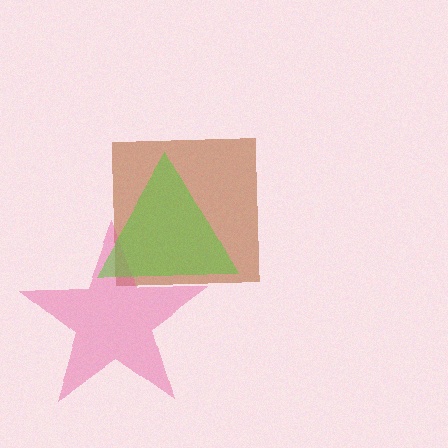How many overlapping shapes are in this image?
There are 3 overlapping shapes in the image.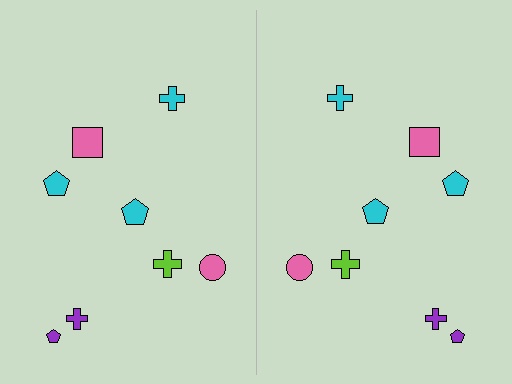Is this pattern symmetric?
Yes, this pattern has bilateral (reflection) symmetry.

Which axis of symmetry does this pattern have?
The pattern has a vertical axis of symmetry running through the center of the image.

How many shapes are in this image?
There are 16 shapes in this image.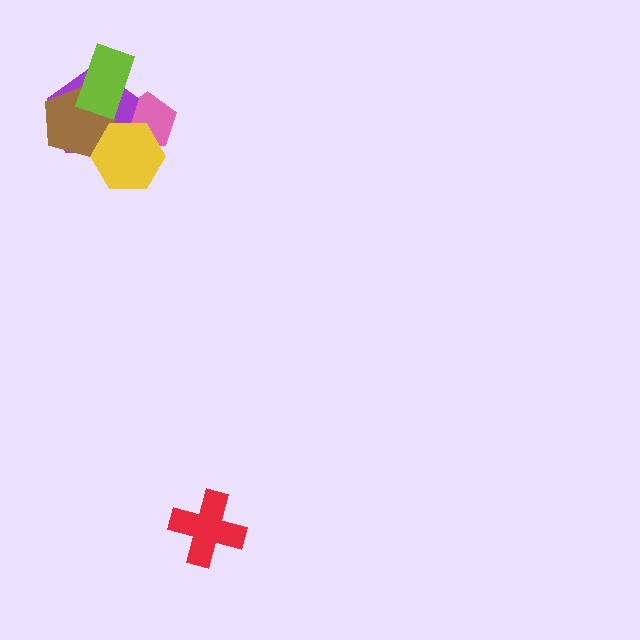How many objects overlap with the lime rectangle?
2 objects overlap with the lime rectangle.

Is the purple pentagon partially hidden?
Yes, it is partially covered by another shape.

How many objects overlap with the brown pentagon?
3 objects overlap with the brown pentagon.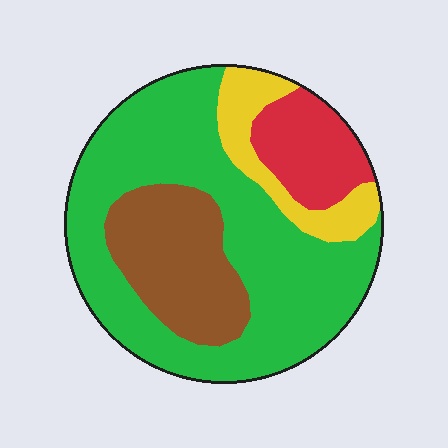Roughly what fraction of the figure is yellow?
Yellow covers 11% of the figure.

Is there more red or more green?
Green.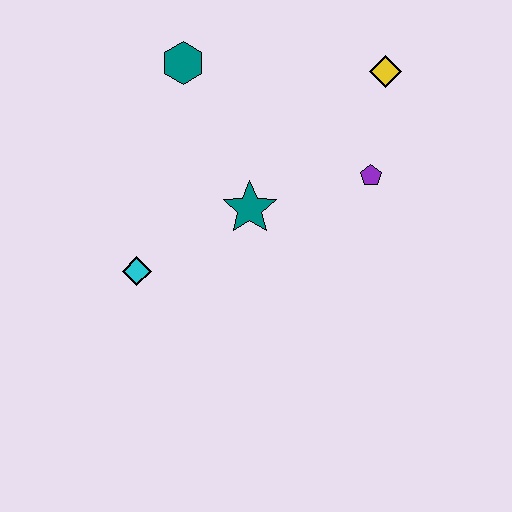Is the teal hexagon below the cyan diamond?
No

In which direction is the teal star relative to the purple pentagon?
The teal star is to the left of the purple pentagon.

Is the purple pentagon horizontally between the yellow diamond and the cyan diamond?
Yes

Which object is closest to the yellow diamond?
The purple pentagon is closest to the yellow diamond.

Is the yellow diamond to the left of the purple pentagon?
No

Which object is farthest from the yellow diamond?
The cyan diamond is farthest from the yellow diamond.